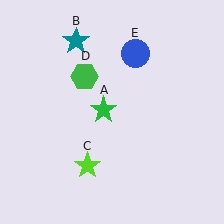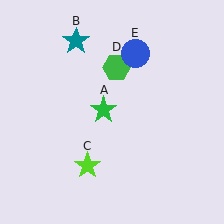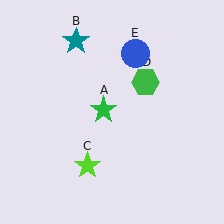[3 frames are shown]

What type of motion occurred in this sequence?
The green hexagon (object D) rotated clockwise around the center of the scene.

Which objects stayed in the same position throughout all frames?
Green star (object A) and teal star (object B) and lime star (object C) and blue circle (object E) remained stationary.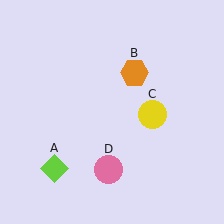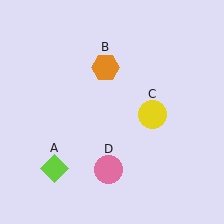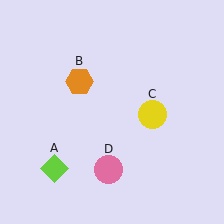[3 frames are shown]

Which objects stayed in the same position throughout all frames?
Lime diamond (object A) and yellow circle (object C) and pink circle (object D) remained stationary.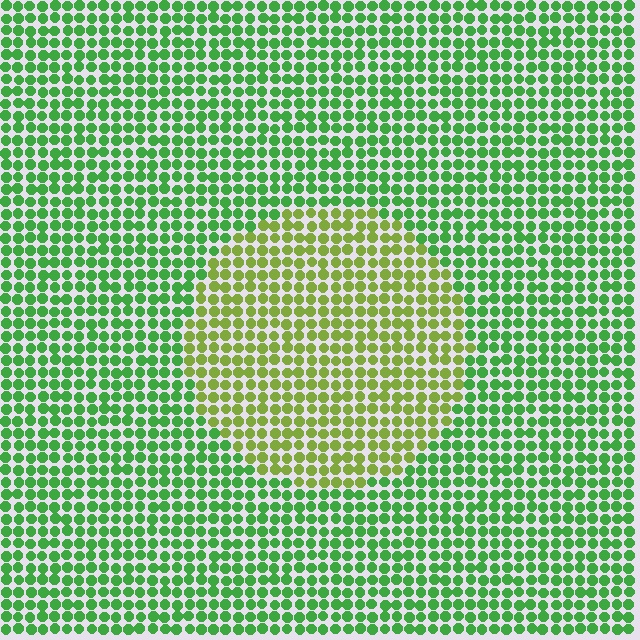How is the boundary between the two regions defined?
The boundary is defined purely by a slight shift in hue (about 38 degrees). Spacing, size, and orientation are identical on both sides.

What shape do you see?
I see a circle.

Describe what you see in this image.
The image is filled with small green elements in a uniform arrangement. A circle-shaped region is visible where the elements are tinted to a slightly different hue, forming a subtle color boundary.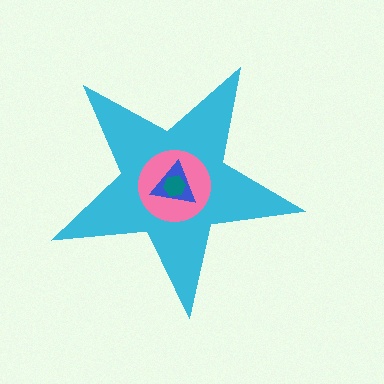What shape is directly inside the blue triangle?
The teal hexagon.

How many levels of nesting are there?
4.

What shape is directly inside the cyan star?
The pink circle.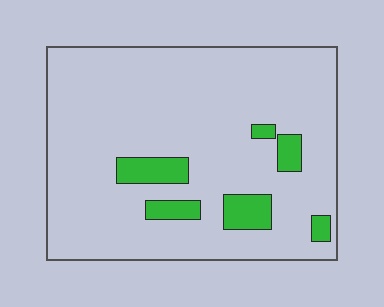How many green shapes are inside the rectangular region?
6.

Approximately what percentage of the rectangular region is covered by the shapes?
Approximately 10%.